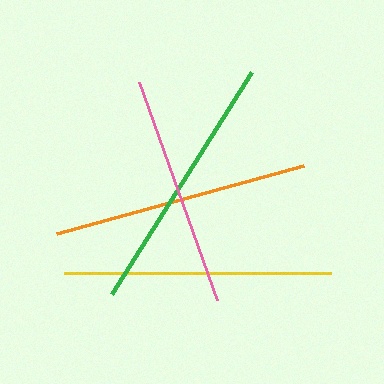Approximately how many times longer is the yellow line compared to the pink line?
The yellow line is approximately 1.2 times the length of the pink line.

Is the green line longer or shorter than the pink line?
The green line is longer than the pink line.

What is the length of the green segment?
The green segment is approximately 263 pixels long.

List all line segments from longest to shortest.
From longest to shortest: yellow, green, orange, pink.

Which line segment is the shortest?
The pink line is the shortest at approximately 232 pixels.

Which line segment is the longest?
The yellow line is the longest at approximately 267 pixels.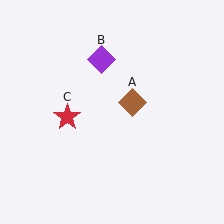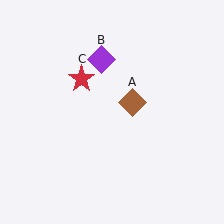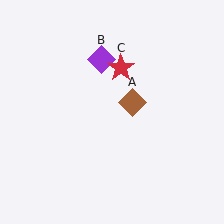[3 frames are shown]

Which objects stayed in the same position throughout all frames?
Brown diamond (object A) and purple diamond (object B) remained stationary.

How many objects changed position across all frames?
1 object changed position: red star (object C).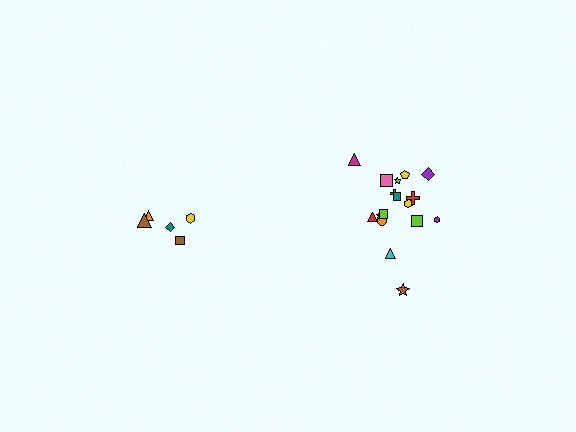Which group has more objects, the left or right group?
The right group.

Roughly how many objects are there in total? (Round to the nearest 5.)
Roughly 25 objects in total.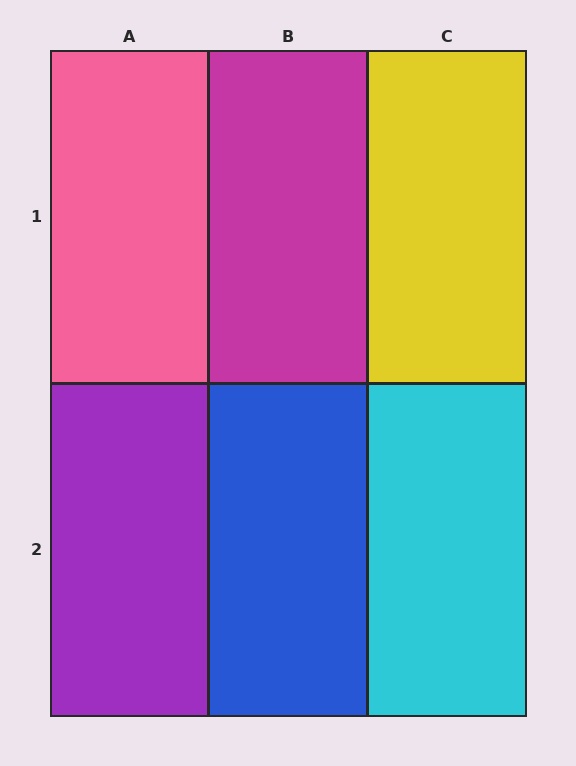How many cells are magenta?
1 cell is magenta.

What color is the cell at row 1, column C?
Yellow.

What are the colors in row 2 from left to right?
Purple, blue, cyan.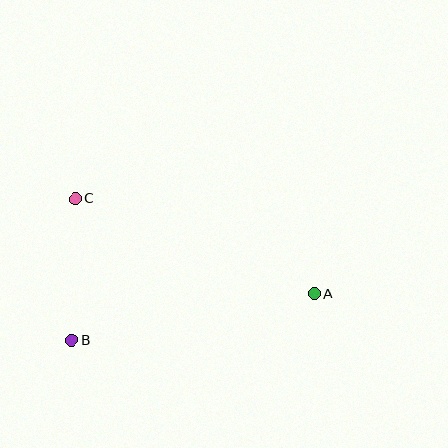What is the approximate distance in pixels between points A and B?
The distance between A and B is approximately 247 pixels.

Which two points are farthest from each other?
Points A and C are farthest from each other.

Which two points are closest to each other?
Points B and C are closest to each other.